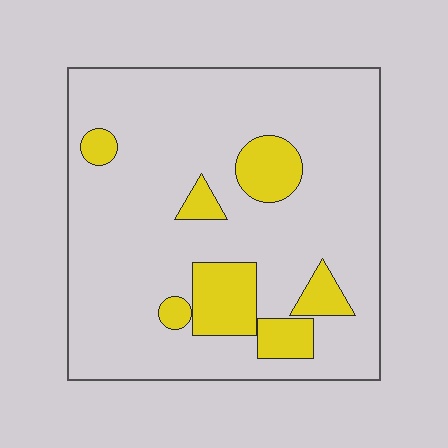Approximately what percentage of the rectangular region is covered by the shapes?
Approximately 15%.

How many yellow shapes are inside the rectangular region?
7.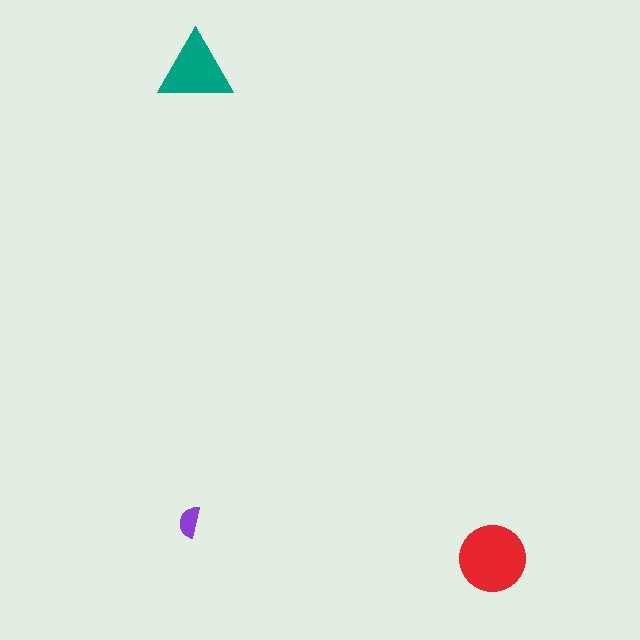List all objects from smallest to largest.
The purple semicircle, the teal triangle, the red circle.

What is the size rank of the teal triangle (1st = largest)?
2nd.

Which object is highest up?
The teal triangle is topmost.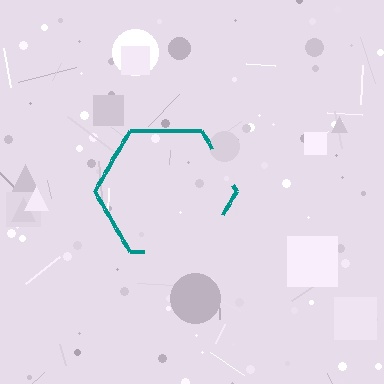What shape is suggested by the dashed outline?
The dashed outline suggests a hexagon.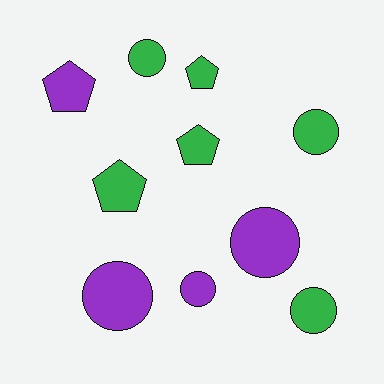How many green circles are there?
There are 3 green circles.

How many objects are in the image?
There are 10 objects.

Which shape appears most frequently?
Circle, with 6 objects.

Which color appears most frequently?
Green, with 6 objects.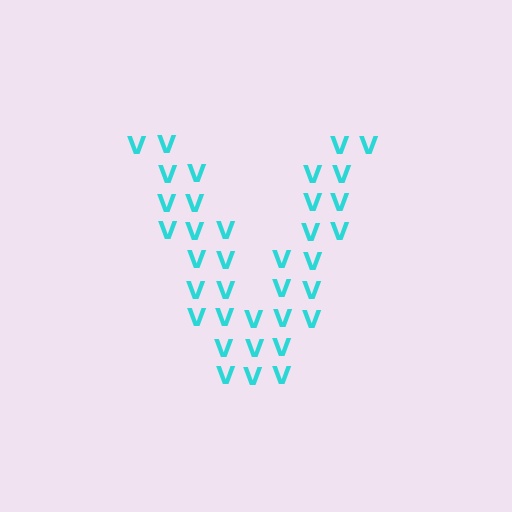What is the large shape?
The large shape is the letter V.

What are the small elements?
The small elements are letter V's.